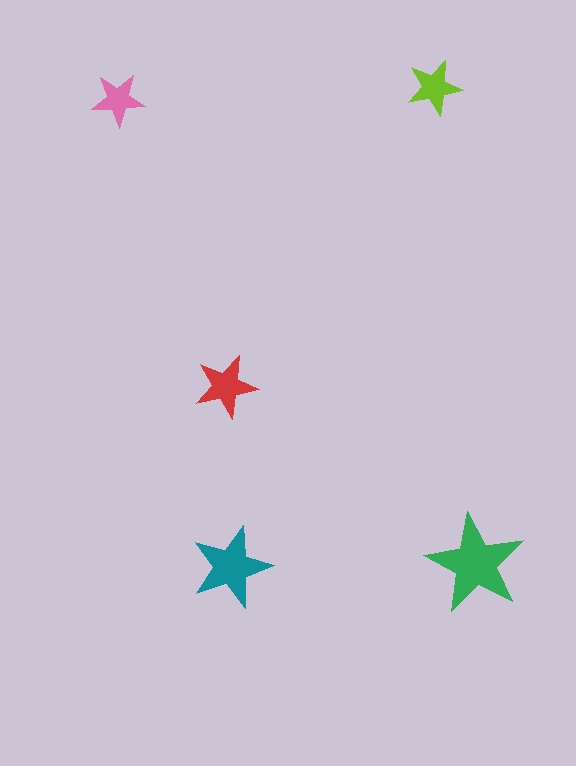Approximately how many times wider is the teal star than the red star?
About 1.5 times wider.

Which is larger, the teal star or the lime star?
The teal one.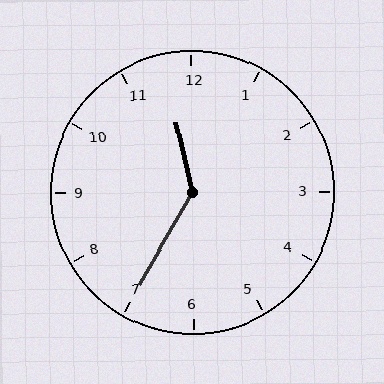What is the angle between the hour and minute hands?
Approximately 138 degrees.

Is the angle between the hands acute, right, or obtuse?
It is obtuse.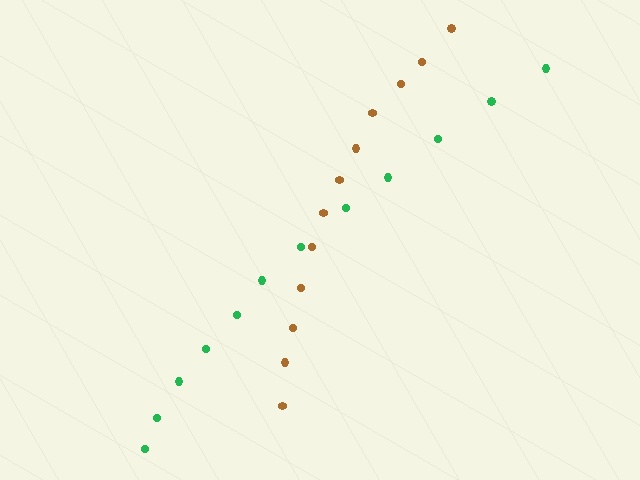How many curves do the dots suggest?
There are 2 distinct paths.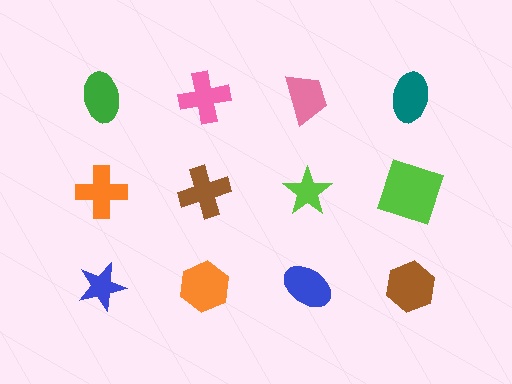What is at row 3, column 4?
A brown hexagon.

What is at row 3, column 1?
A blue star.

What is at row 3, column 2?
An orange hexagon.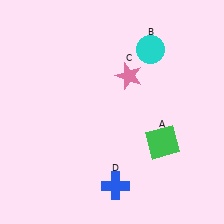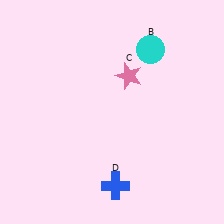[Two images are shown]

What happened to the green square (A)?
The green square (A) was removed in Image 2. It was in the bottom-right area of Image 1.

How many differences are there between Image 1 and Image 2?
There is 1 difference between the two images.